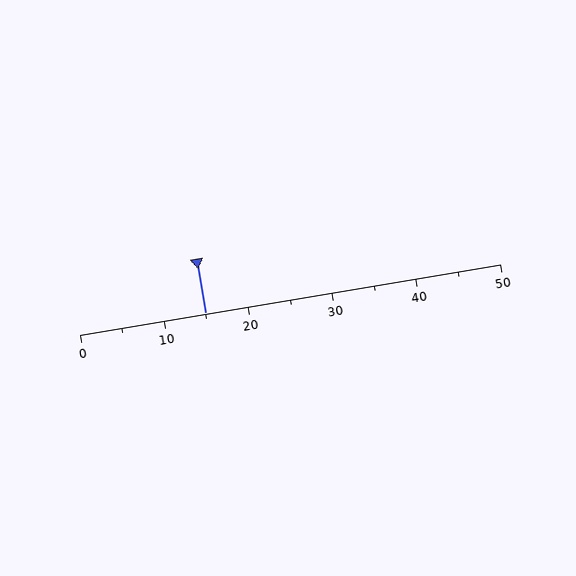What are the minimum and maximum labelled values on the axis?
The axis runs from 0 to 50.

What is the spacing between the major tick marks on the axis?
The major ticks are spaced 10 apart.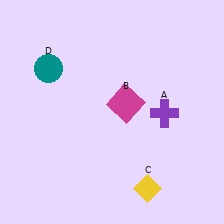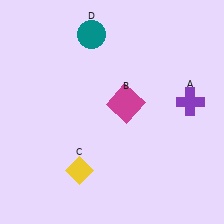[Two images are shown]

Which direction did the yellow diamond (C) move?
The yellow diamond (C) moved left.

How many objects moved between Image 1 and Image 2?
3 objects moved between the two images.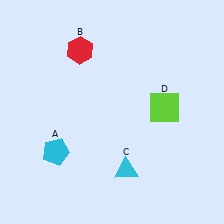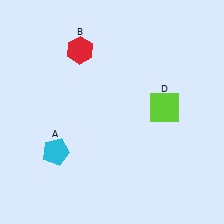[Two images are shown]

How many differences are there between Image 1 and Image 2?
There is 1 difference between the two images.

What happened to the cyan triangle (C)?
The cyan triangle (C) was removed in Image 2. It was in the bottom-right area of Image 1.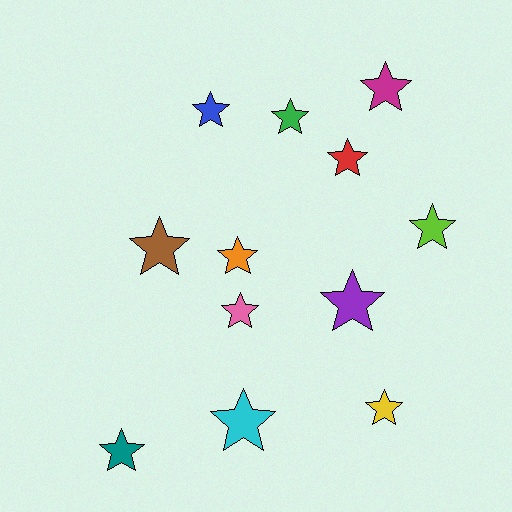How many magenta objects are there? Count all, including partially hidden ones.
There is 1 magenta object.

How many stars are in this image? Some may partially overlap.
There are 12 stars.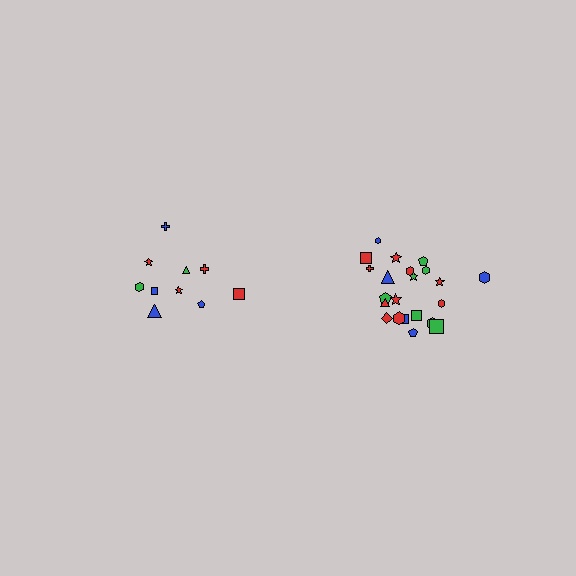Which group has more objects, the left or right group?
The right group.